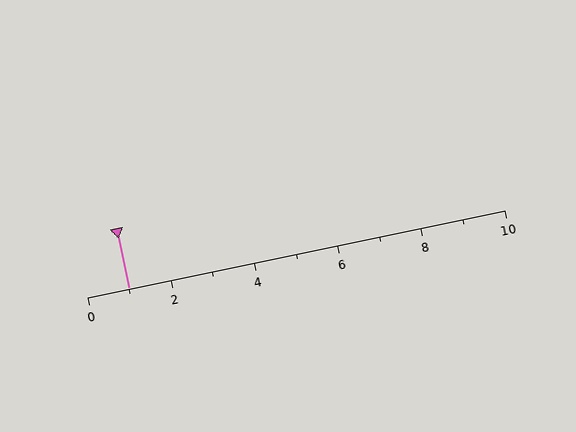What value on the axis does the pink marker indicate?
The marker indicates approximately 1.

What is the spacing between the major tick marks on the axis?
The major ticks are spaced 2 apart.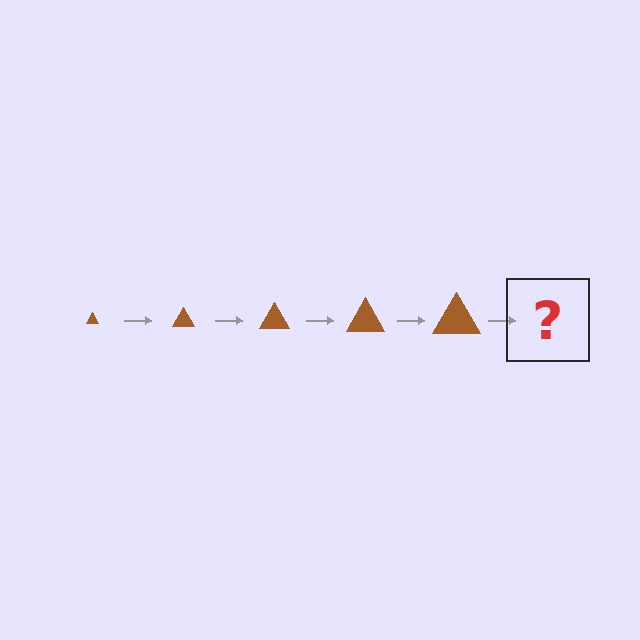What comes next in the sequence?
The next element should be a brown triangle, larger than the previous one.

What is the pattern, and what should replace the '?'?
The pattern is that the triangle gets progressively larger each step. The '?' should be a brown triangle, larger than the previous one.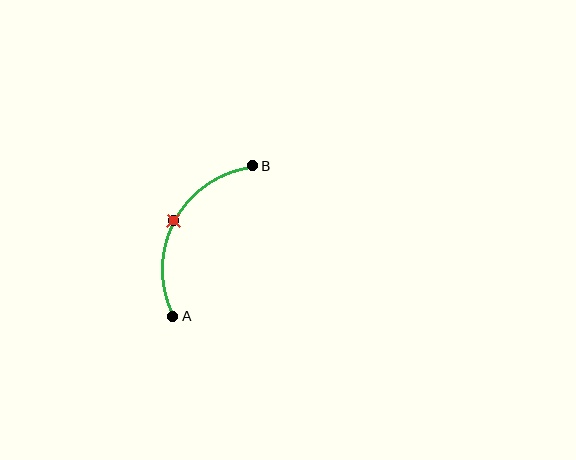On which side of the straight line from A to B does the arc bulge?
The arc bulges to the left of the straight line connecting A and B.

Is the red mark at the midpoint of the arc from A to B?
Yes. The red mark lies on the arc at equal arc-length from both A and B — it is the arc midpoint.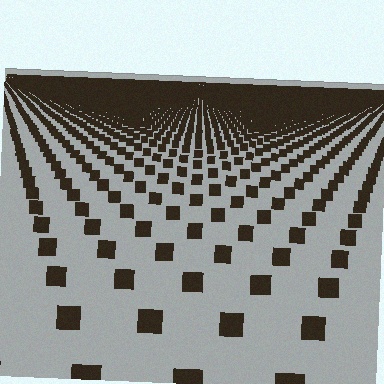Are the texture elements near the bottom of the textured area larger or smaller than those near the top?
Larger. Near the bottom, elements are closer to the viewer and appear at a bigger on-screen size.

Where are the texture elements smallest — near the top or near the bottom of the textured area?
Near the top.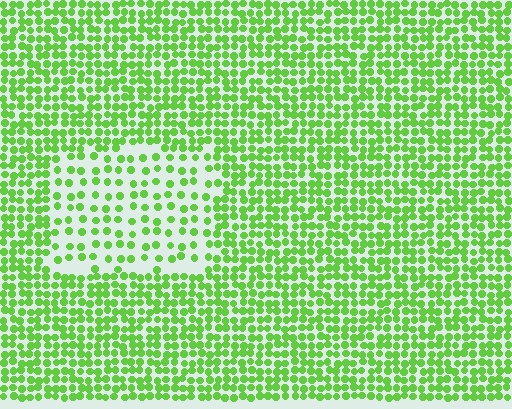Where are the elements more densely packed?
The elements are more densely packed outside the rectangle boundary.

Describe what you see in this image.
The image contains small lime elements arranged at two different densities. A rectangle-shaped region is visible where the elements are less densely packed than the surrounding area.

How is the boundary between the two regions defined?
The boundary is defined by a change in element density (approximately 2.2x ratio). All elements are the same color, size, and shape.